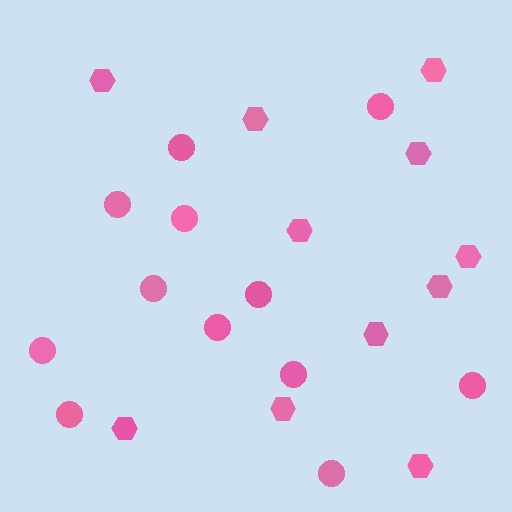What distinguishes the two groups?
There are 2 groups: one group of hexagons (11) and one group of circles (12).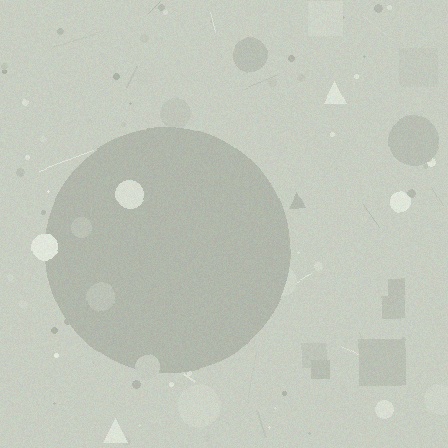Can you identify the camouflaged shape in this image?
The camouflaged shape is a circle.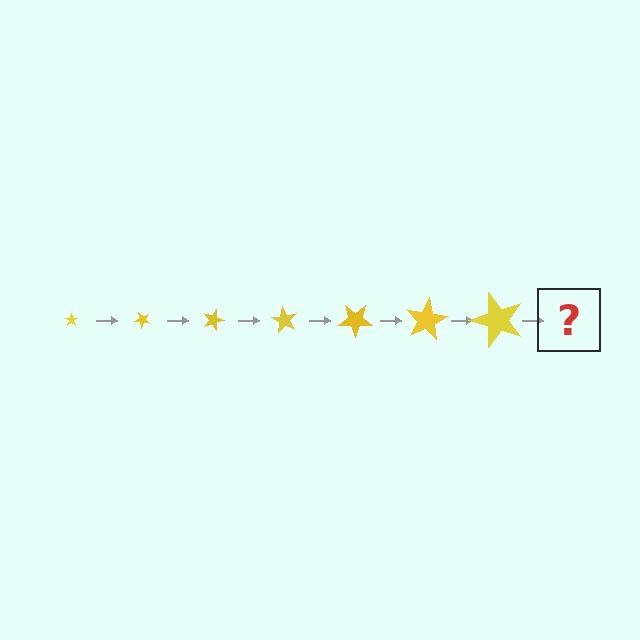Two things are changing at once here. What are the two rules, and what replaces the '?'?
The two rules are that the star grows larger each step and it rotates 45 degrees each step. The '?' should be a star, larger than the previous one and rotated 315 degrees from the start.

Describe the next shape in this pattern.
It should be a star, larger than the previous one and rotated 315 degrees from the start.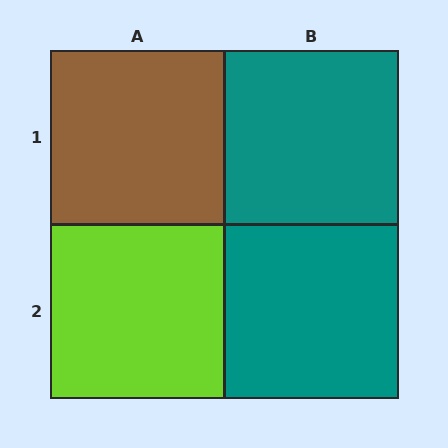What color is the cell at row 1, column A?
Brown.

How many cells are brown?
1 cell is brown.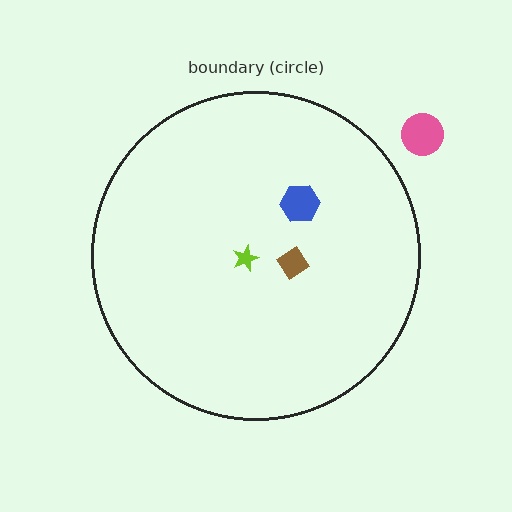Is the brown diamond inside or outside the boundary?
Inside.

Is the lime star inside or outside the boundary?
Inside.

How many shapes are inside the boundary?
3 inside, 1 outside.